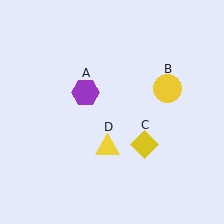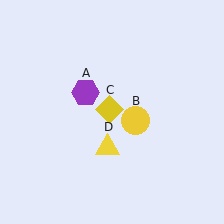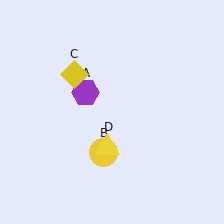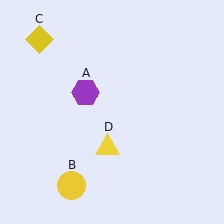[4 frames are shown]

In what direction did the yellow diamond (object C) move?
The yellow diamond (object C) moved up and to the left.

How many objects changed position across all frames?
2 objects changed position: yellow circle (object B), yellow diamond (object C).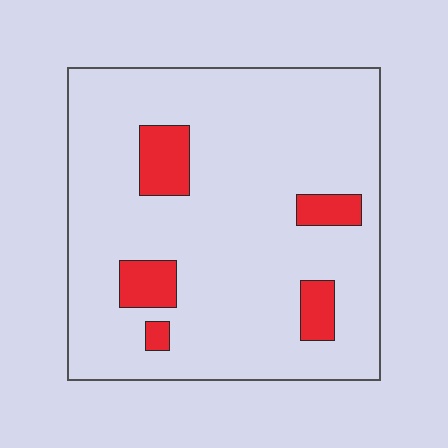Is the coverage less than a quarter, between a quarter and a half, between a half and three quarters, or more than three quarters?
Less than a quarter.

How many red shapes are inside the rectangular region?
5.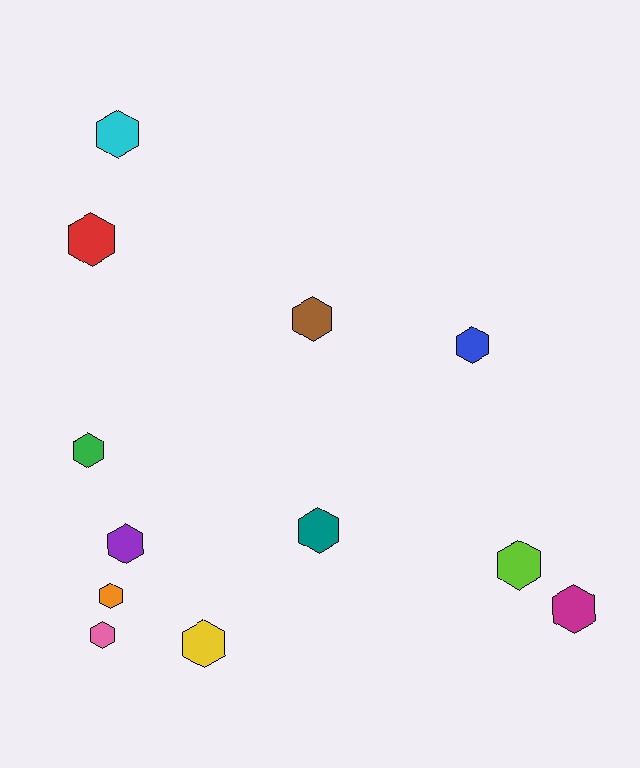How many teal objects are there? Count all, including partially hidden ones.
There is 1 teal object.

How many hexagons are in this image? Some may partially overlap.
There are 12 hexagons.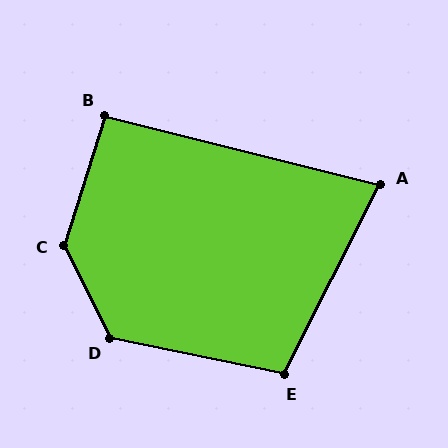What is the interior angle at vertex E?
Approximately 105 degrees (obtuse).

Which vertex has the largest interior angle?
C, at approximately 136 degrees.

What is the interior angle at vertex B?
Approximately 93 degrees (approximately right).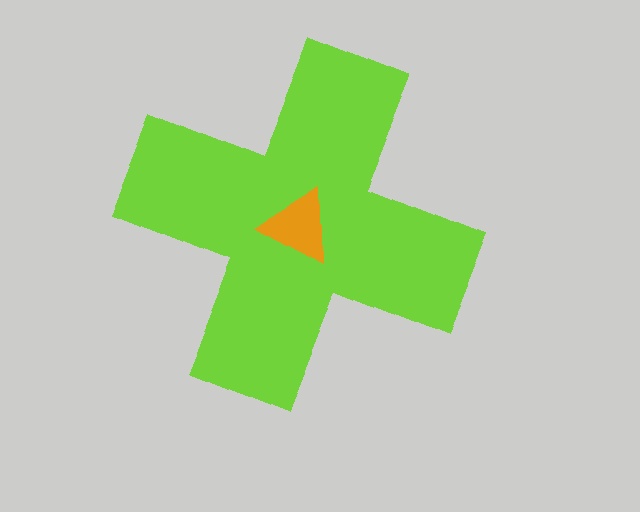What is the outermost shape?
The lime cross.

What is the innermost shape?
The orange triangle.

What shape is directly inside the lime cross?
The orange triangle.